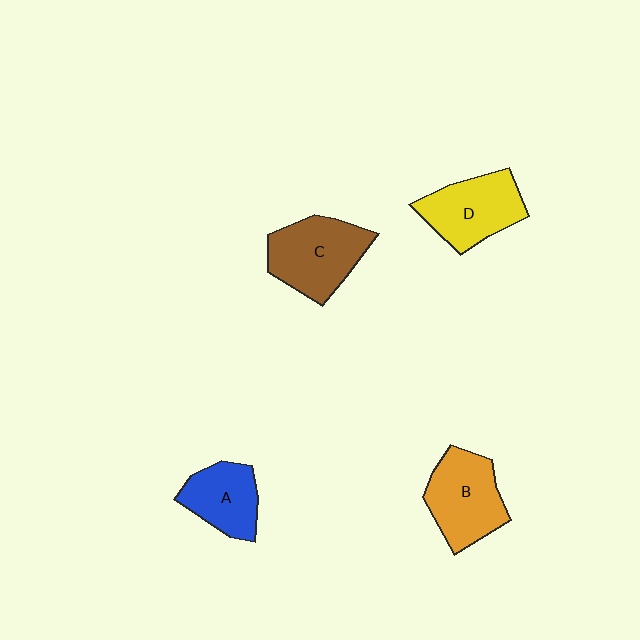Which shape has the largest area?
Shape C (brown).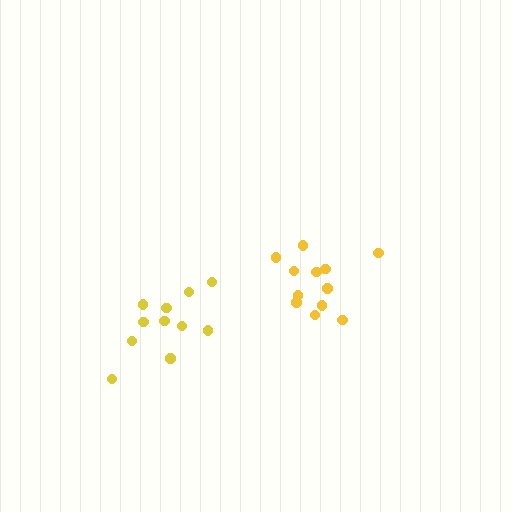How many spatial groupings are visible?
There are 2 spatial groupings.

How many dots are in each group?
Group 1: 12 dots, Group 2: 11 dots (23 total).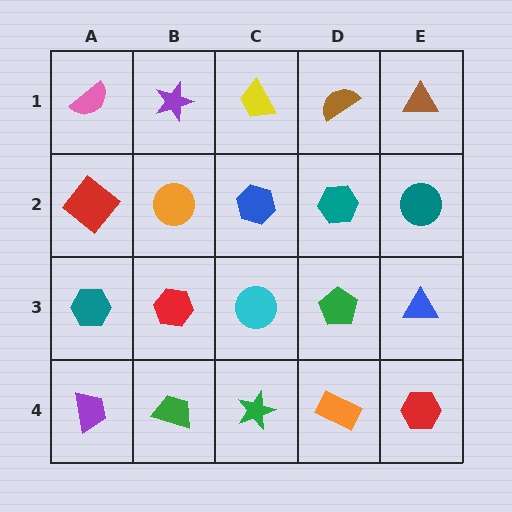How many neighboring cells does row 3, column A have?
3.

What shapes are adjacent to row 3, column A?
A red diamond (row 2, column A), a purple trapezoid (row 4, column A), a red hexagon (row 3, column B).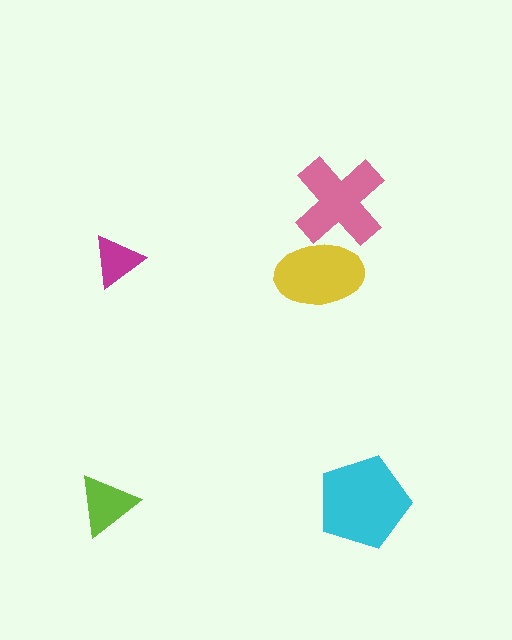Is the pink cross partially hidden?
Yes, it is partially covered by another shape.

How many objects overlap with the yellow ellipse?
1 object overlaps with the yellow ellipse.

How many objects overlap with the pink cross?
1 object overlaps with the pink cross.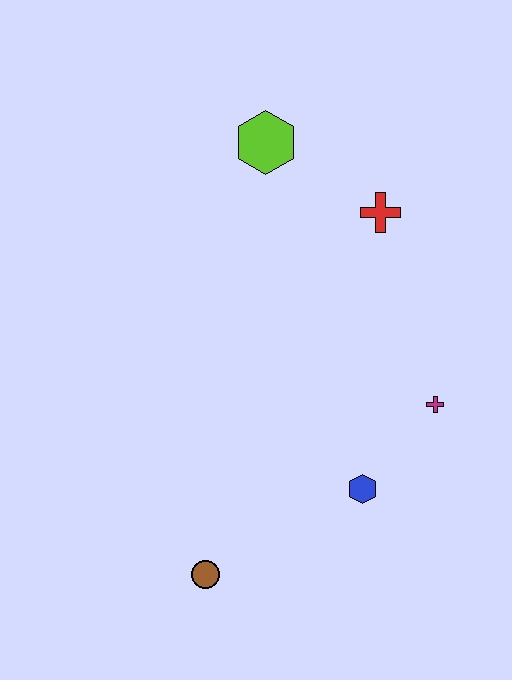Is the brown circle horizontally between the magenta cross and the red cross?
No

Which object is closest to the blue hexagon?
The magenta cross is closest to the blue hexagon.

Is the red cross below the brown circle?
No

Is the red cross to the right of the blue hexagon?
Yes